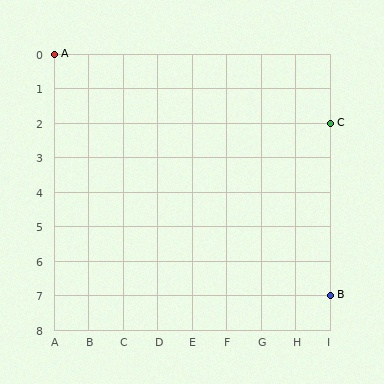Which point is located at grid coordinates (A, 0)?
Point A is at (A, 0).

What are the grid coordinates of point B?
Point B is at grid coordinates (I, 7).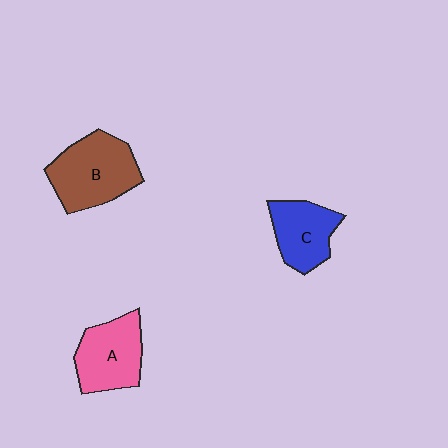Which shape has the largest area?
Shape B (brown).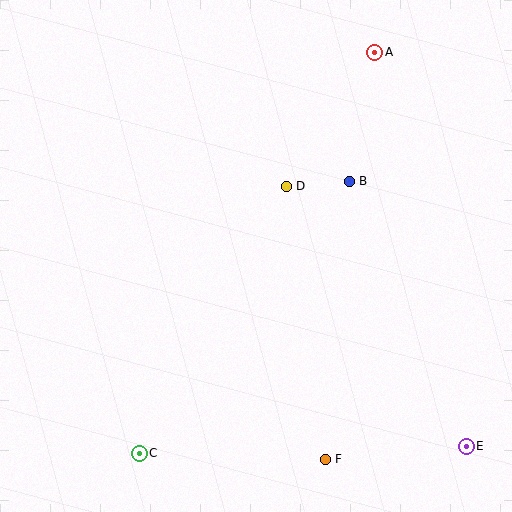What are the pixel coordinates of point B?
Point B is at (349, 181).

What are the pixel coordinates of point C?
Point C is at (139, 453).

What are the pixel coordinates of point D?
Point D is at (286, 186).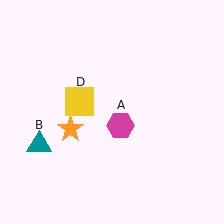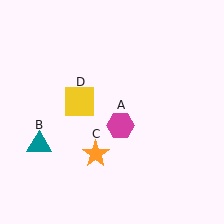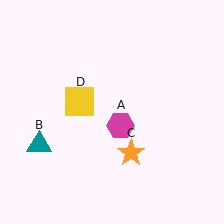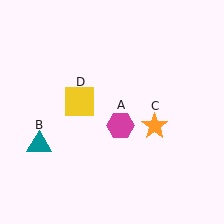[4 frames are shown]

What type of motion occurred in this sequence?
The orange star (object C) rotated counterclockwise around the center of the scene.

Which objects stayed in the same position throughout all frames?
Magenta hexagon (object A) and teal triangle (object B) and yellow square (object D) remained stationary.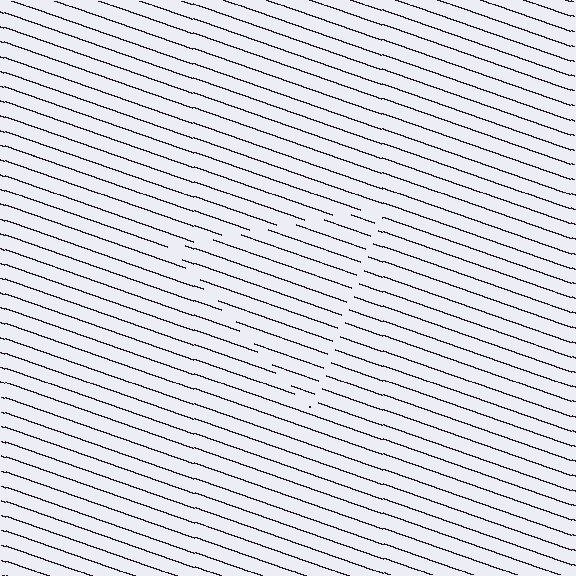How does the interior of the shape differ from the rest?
The interior of the shape contains the same grating, shifted by half a period — the contour is defined by the phase discontinuity where line-ends from the inner and outer gratings abut.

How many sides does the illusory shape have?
3 sides — the line-ends trace a triangle.